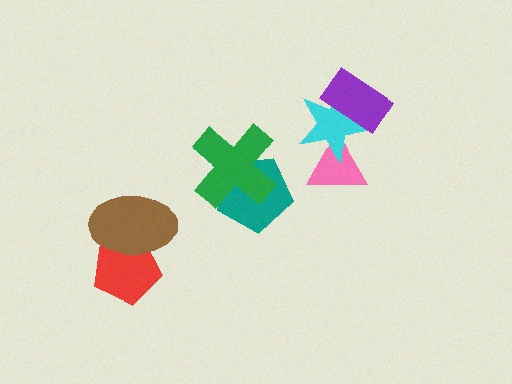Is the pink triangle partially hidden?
Yes, it is partially covered by another shape.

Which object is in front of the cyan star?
The purple rectangle is in front of the cyan star.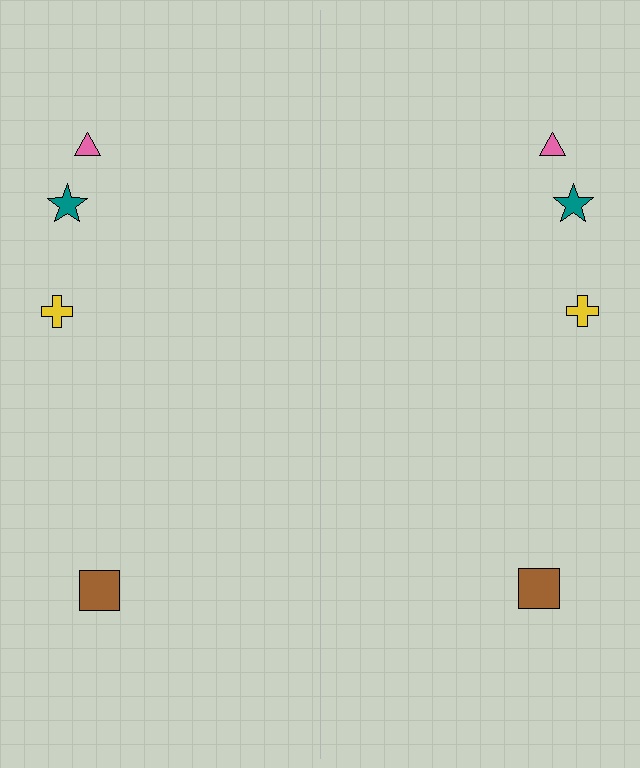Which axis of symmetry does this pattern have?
The pattern has a vertical axis of symmetry running through the center of the image.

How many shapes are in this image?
There are 8 shapes in this image.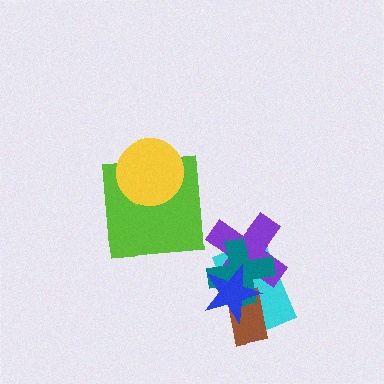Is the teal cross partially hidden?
Yes, it is partially covered by another shape.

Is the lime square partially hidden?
Yes, it is partially covered by another shape.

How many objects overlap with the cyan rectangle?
4 objects overlap with the cyan rectangle.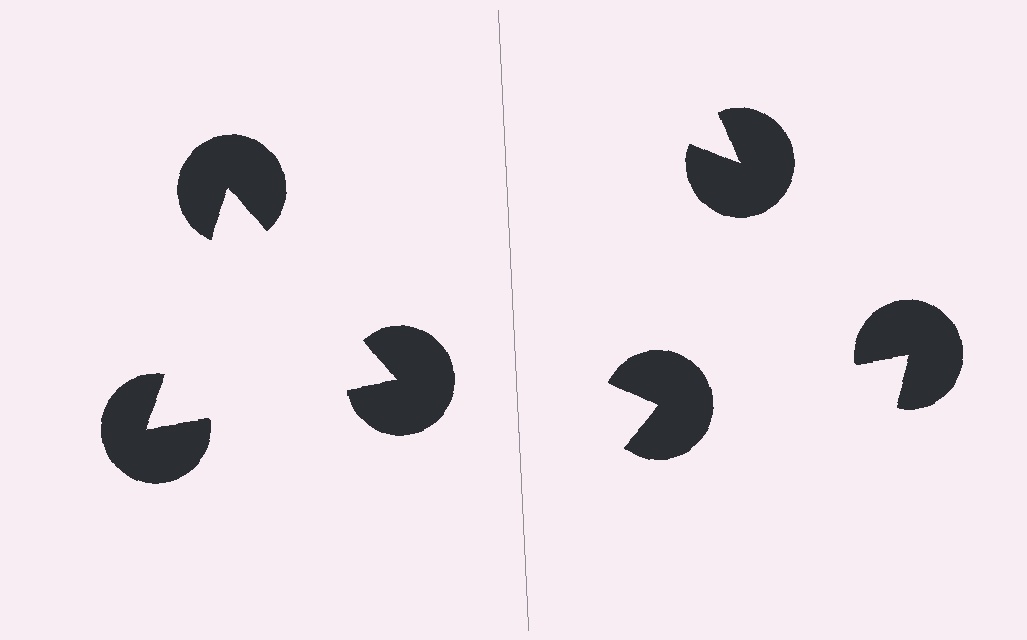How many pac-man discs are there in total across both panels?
6 — 3 on each side.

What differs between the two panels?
The pac-man discs are positioned identically on both sides; only the wedge orientations differ. On the left they align to a triangle; on the right they are misaligned.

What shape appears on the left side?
An illusory triangle.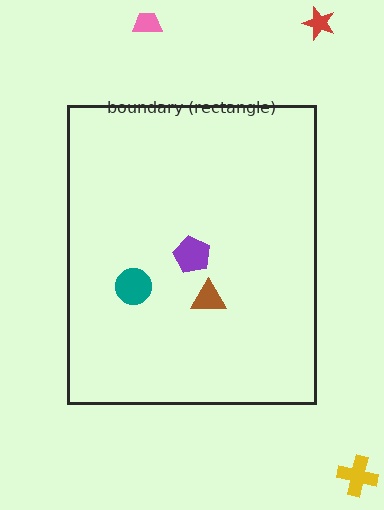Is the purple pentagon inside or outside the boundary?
Inside.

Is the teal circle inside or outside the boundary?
Inside.